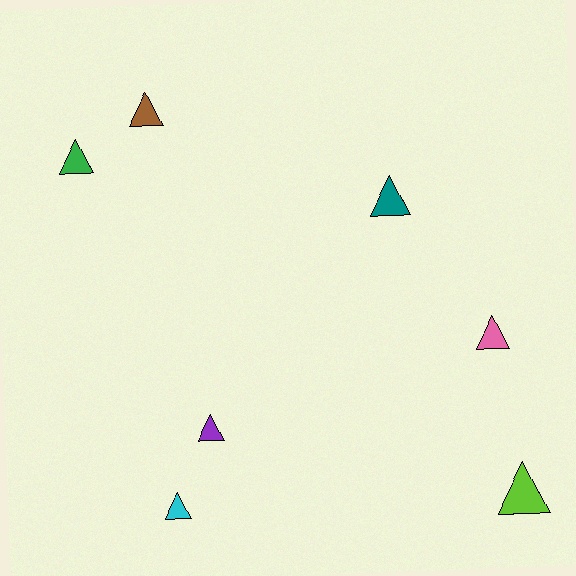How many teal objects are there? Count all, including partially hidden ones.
There is 1 teal object.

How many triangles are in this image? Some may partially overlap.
There are 7 triangles.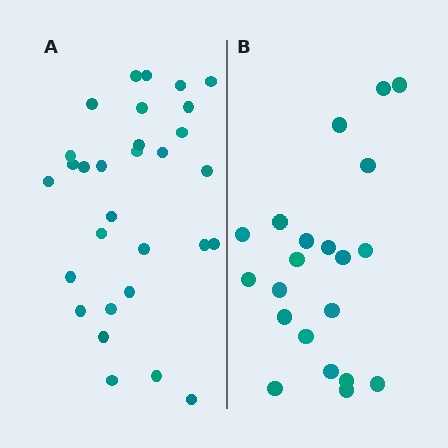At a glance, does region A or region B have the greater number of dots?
Region A (the left region) has more dots.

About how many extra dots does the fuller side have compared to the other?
Region A has roughly 8 or so more dots than region B.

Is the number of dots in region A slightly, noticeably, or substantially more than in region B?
Region A has noticeably more, but not dramatically so. The ratio is roughly 1.4 to 1.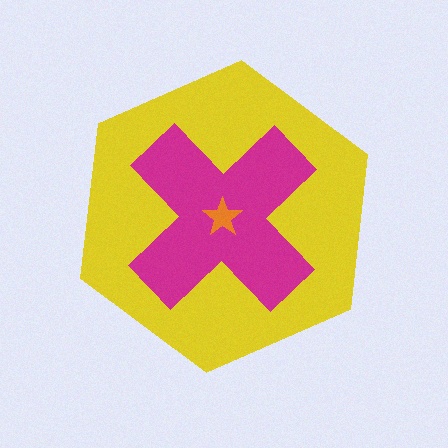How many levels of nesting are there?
3.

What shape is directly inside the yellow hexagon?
The magenta cross.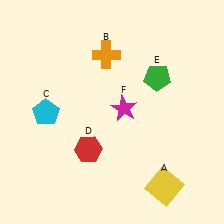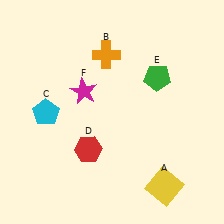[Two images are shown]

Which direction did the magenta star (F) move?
The magenta star (F) moved left.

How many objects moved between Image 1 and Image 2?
1 object moved between the two images.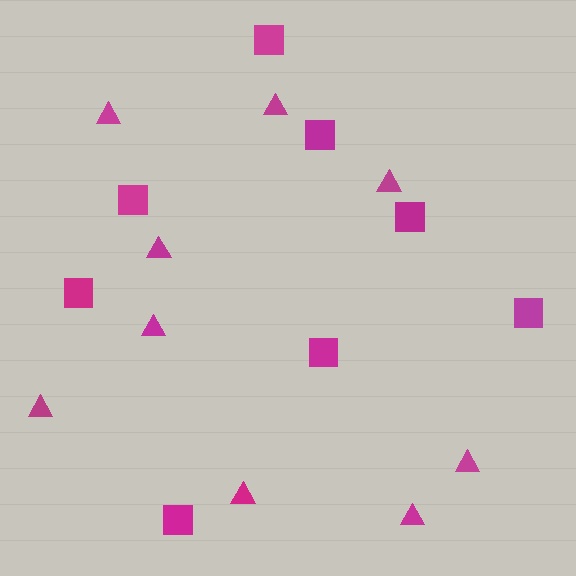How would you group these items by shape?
There are 2 groups: one group of squares (8) and one group of triangles (9).